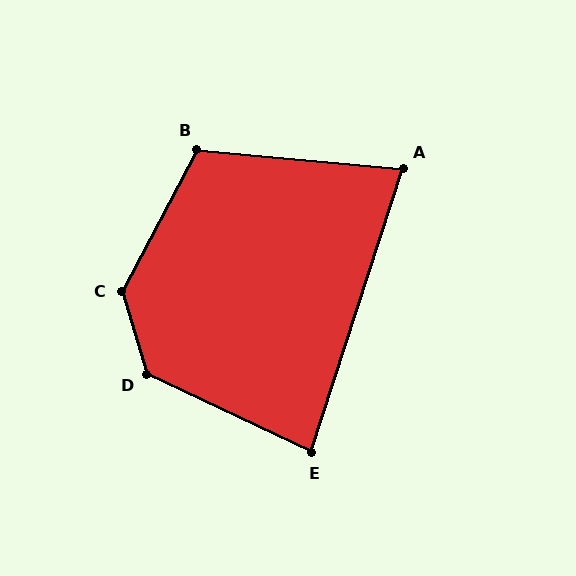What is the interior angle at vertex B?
Approximately 112 degrees (obtuse).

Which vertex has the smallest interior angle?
A, at approximately 77 degrees.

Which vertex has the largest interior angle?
C, at approximately 136 degrees.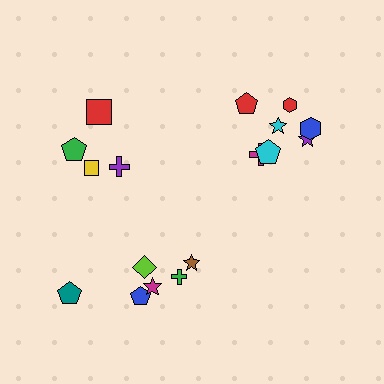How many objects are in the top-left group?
There are 4 objects.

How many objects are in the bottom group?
There are 6 objects.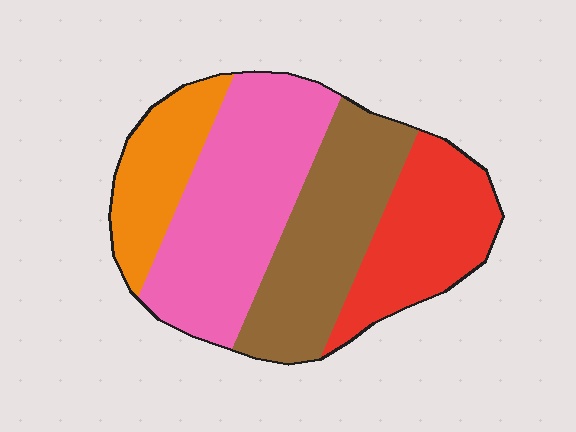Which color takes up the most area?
Pink, at roughly 35%.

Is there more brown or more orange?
Brown.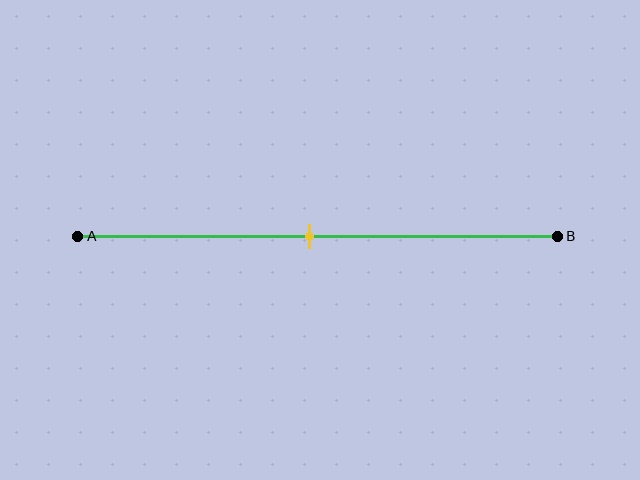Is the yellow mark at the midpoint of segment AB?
Yes, the mark is approximately at the midpoint.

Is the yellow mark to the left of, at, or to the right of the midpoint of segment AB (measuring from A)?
The yellow mark is approximately at the midpoint of segment AB.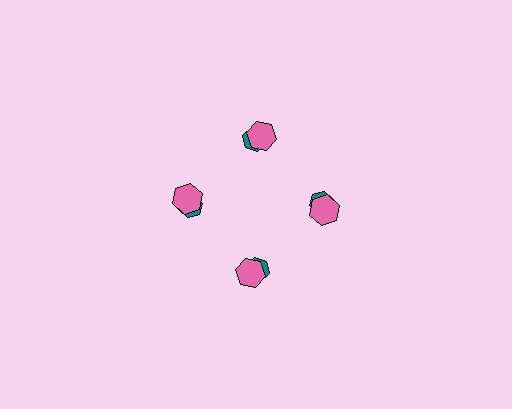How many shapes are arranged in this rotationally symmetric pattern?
There are 8 shapes, arranged in 4 groups of 2.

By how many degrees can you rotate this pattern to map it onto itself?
The pattern maps onto itself every 90 degrees of rotation.